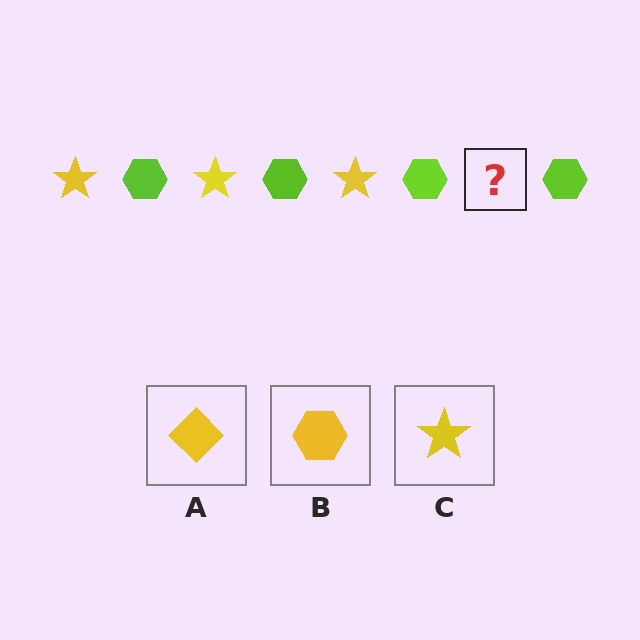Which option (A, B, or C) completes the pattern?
C.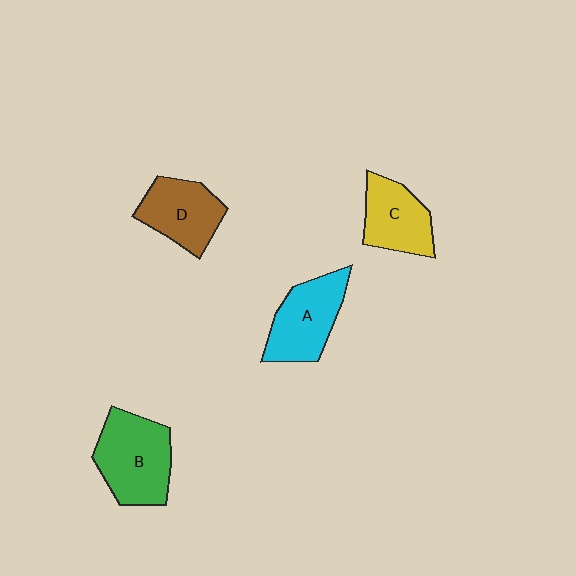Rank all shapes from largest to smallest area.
From largest to smallest: B (green), A (cyan), D (brown), C (yellow).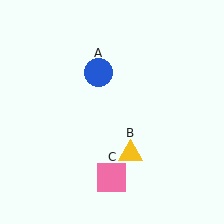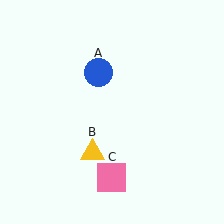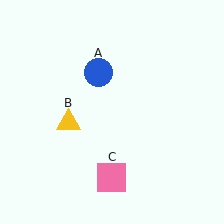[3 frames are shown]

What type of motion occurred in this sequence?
The yellow triangle (object B) rotated clockwise around the center of the scene.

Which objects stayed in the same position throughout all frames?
Blue circle (object A) and pink square (object C) remained stationary.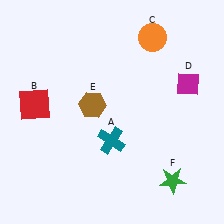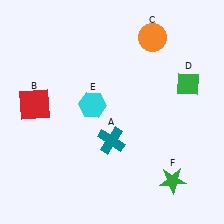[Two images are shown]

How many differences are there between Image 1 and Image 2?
There are 2 differences between the two images.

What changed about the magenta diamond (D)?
In Image 1, D is magenta. In Image 2, it changed to green.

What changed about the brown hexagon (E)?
In Image 1, E is brown. In Image 2, it changed to cyan.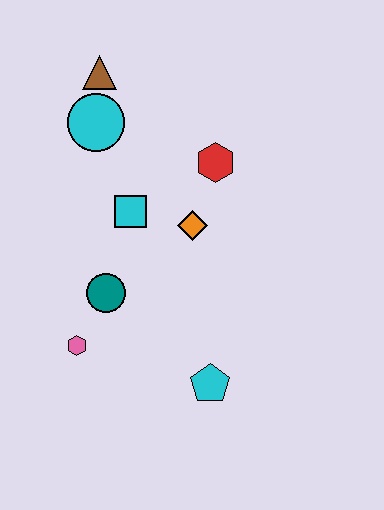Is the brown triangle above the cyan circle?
Yes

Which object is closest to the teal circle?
The pink hexagon is closest to the teal circle.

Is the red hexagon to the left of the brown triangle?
No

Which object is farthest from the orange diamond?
The brown triangle is farthest from the orange diamond.